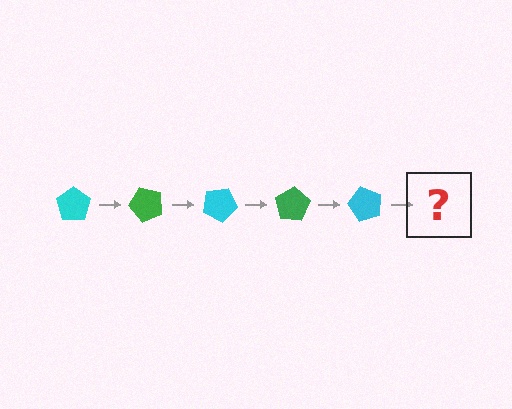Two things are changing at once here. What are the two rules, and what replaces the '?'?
The two rules are that it rotates 50 degrees each step and the color cycles through cyan and green. The '?' should be a green pentagon, rotated 250 degrees from the start.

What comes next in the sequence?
The next element should be a green pentagon, rotated 250 degrees from the start.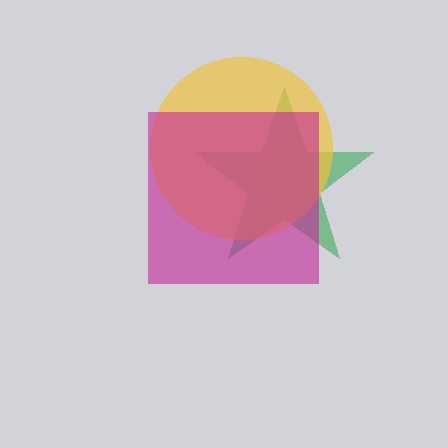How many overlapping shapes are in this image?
There are 3 overlapping shapes in the image.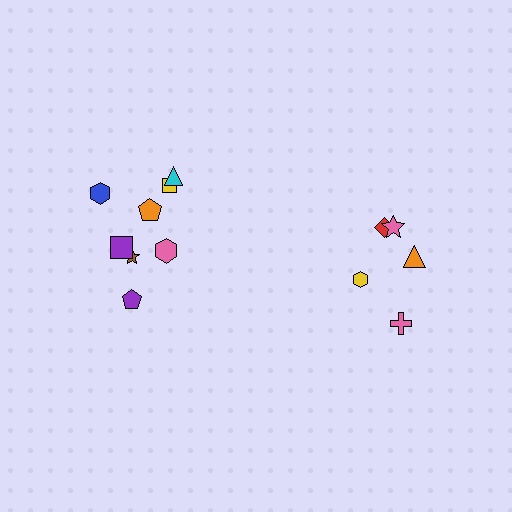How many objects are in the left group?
There are 8 objects.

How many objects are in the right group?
There are 5 objects.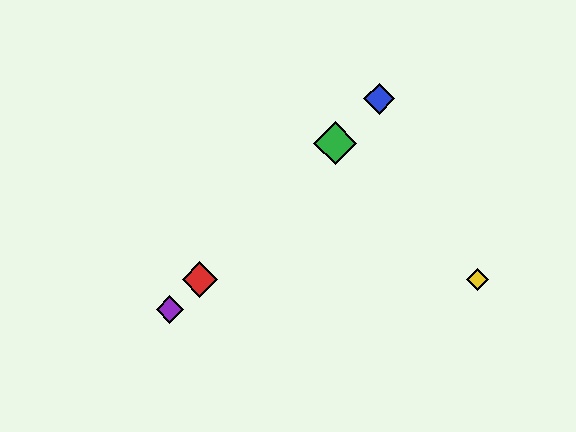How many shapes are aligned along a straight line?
4 shapes (the red diamond, the blue diamond, the green diamond, the purple diamond) are aligned along a straight line.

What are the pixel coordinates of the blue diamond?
The blue diamond is at (379, 99).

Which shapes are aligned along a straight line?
The red diamond, the blue diamond, the green diamond, the purple diamond are aligned along a straight line.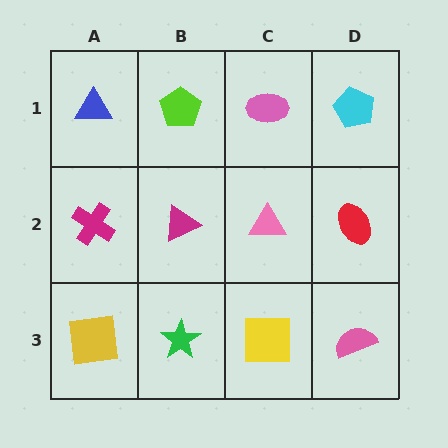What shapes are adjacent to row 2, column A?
A blue triangle (row 1, column A), a yellow square (row 3, column A), a magenta triangle (row 2, column B).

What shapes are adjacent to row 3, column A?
A magenta cross (row 2, column A), a green star (row 3, column B).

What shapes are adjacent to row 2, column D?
A cyan pentagon (row 1, column D), a pink semicircle (row 3, column D), a pink triangle (row 2, column C).